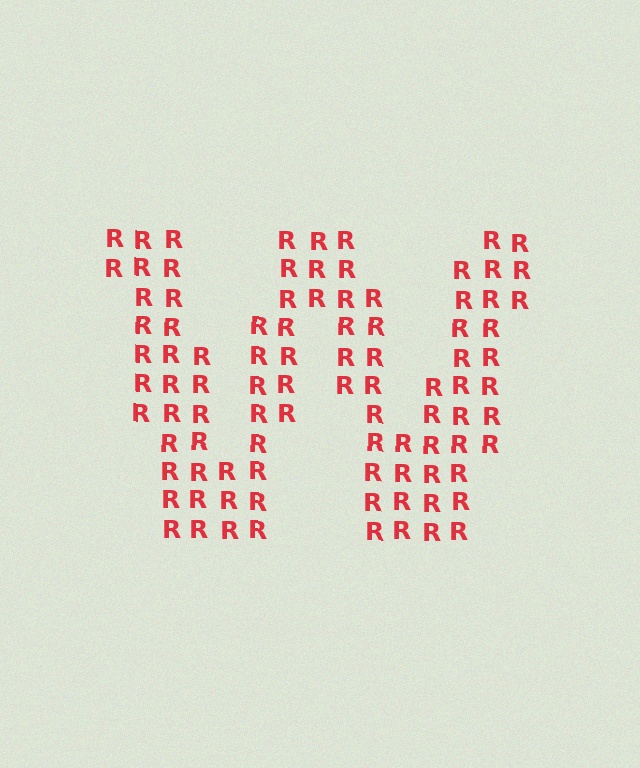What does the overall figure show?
The overall figure shows the letter W.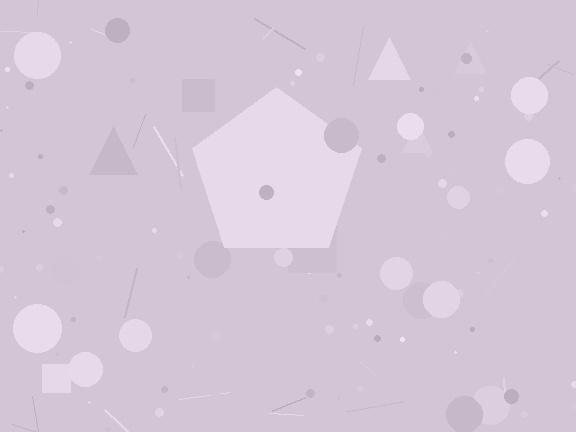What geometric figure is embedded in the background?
A pentagon is embedded in the background.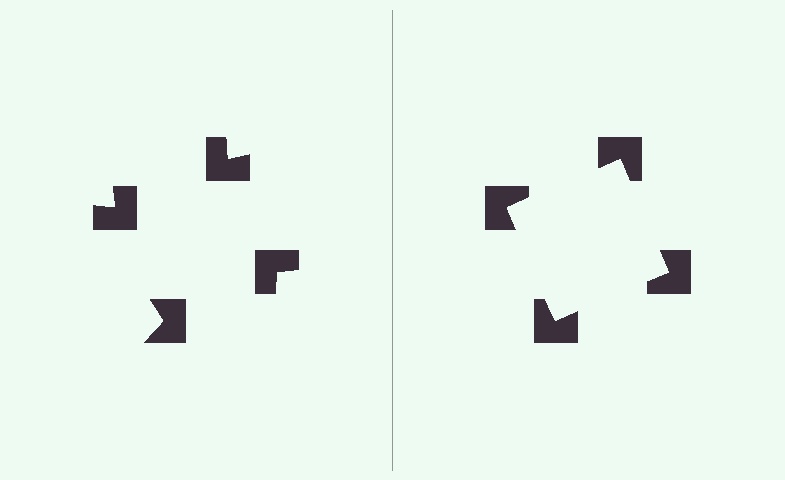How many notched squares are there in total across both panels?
8 — 4 on each side.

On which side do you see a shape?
An illusory square appears on the right side. On the left side the wedge cuts are rotated, so no coherent shape forms.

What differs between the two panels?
The notched squares are positioned identically on both sides; only the wedge orientations differ. On the right they align to a square; on the left they are misaligned.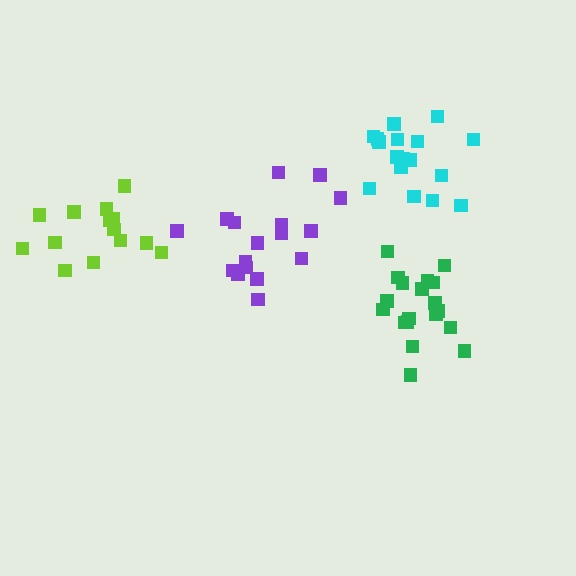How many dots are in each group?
Group 1: 17 dots, Group 2: 17 dots, Group 3: 14 dots, Group 4: 19 dots (67 total).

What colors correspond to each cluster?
The clusters are colored: purple, cyan, lime, green.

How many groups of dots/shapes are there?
There are 4 groups.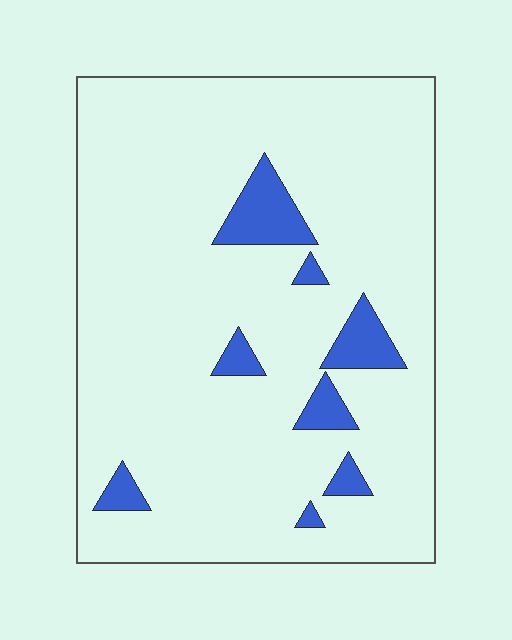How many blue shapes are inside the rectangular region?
8.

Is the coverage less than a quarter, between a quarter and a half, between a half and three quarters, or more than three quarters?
Less than a quarter.